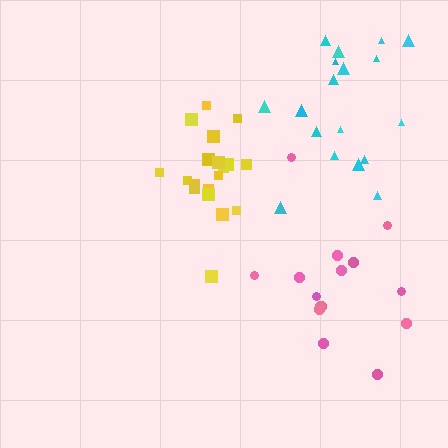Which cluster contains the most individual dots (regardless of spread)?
Yellow (19).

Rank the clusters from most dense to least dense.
yellow, pink, cyan.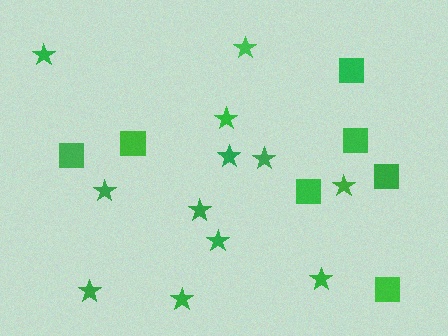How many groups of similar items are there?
There are 2 groups: one group of squares (7) and one group of stars (12).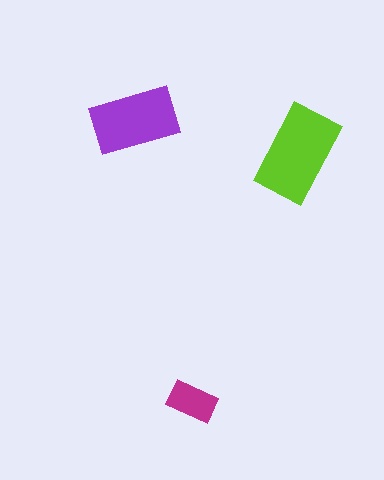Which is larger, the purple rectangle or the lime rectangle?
The lime one.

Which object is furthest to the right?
The lime rectangle is rightmost.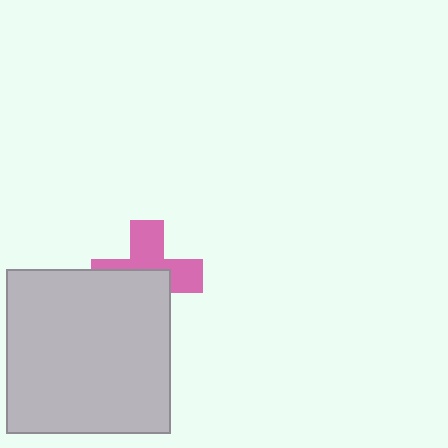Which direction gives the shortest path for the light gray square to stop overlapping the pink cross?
Moving down gives the shortest separation.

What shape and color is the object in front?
The object in front is a light gray square.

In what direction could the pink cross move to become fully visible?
The pink cross could move up. That would shift it out from behind the light gray square entirely.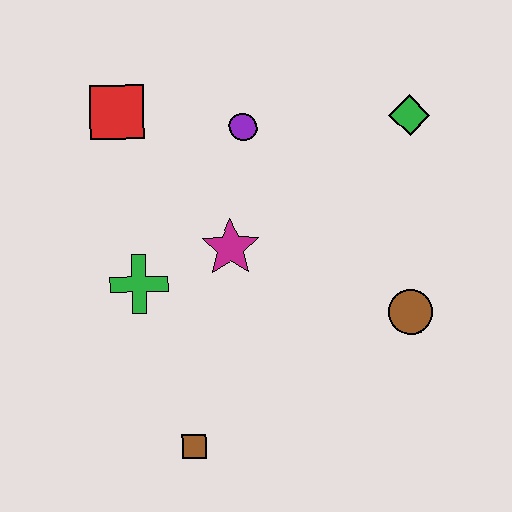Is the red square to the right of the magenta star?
No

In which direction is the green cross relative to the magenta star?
The green cross is to the left of the magenta star.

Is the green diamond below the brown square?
No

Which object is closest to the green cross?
The magenta star is closest to the green cross.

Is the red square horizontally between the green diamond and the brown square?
No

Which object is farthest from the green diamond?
The brown square is farthest from the green diamond.